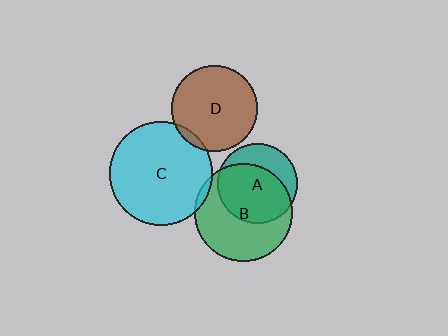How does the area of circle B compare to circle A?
Approximately 1.5 times.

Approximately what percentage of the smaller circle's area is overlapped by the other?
Approximately 5%.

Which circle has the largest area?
Circle C (cyan).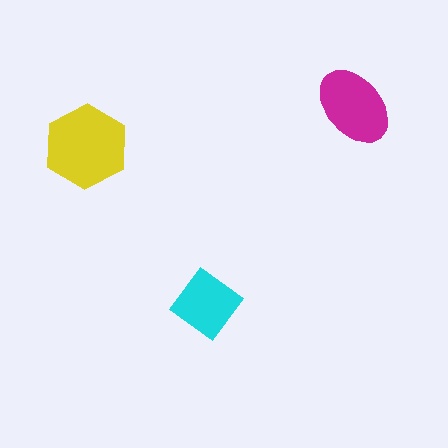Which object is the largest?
The yellow hexagon.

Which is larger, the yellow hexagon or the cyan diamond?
The yellow hexagon.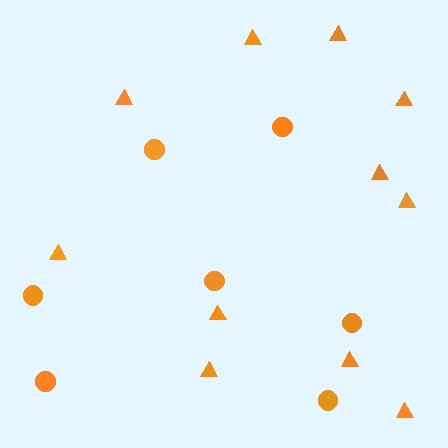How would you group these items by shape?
There are 2 groups: one group of triangles (11) and one group of circles (7).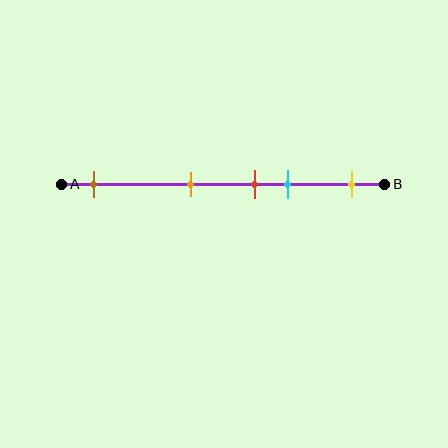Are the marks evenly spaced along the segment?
No, the marks are not evenly spaced.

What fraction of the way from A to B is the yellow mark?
The yellow mark is approximately 90% (0.9) of the way from A to B.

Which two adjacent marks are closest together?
The red and cyan marks are the closest adjacent pair.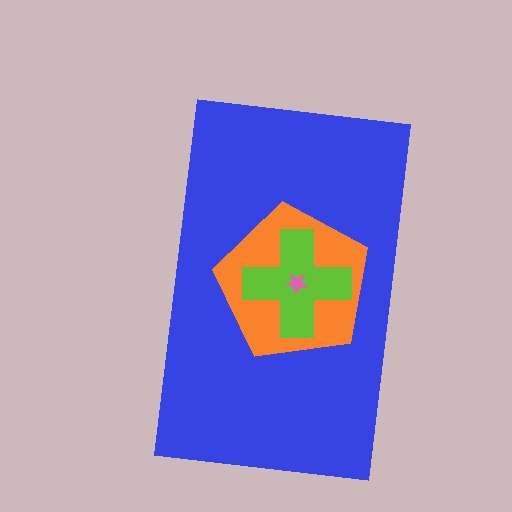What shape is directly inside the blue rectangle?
The orange pentagon.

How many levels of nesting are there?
4.